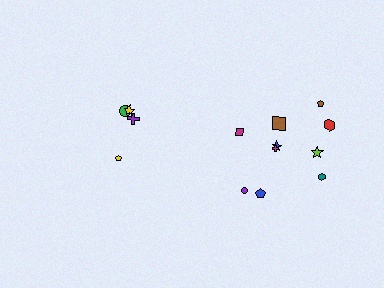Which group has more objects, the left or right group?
The right group.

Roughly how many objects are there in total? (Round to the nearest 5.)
Roughly 15 objects in total.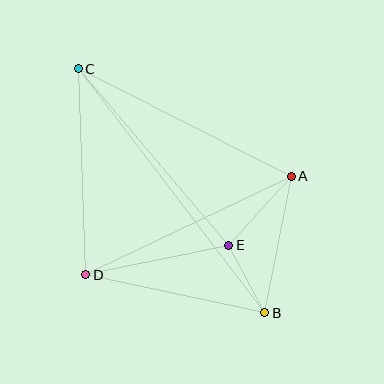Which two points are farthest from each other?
Points B and C are farthest from each other.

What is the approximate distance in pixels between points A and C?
The distance between A and C is approximately 238 pixels.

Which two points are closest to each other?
Points B and E are closest to each other.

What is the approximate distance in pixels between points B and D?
The distance between B and D is approximately 183 pixels.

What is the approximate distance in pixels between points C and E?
The distance between C and E is approximately 232 pixels.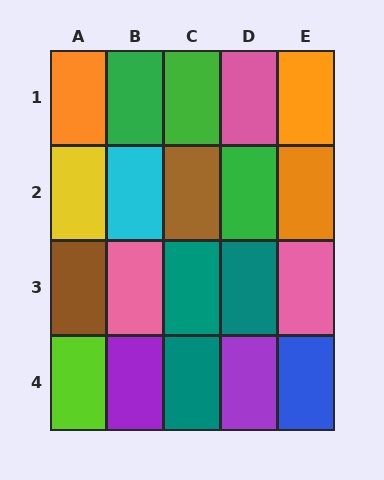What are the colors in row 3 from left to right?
Brown, pink, teal, teal, pink.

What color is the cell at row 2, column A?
Yellow.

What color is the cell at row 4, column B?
Purple.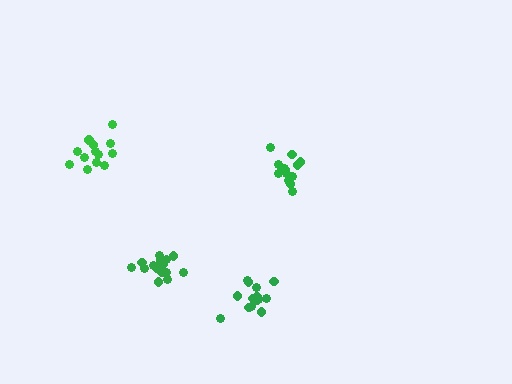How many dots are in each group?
Group 1: 15 dots, Group 2: 13 dots, Group 3: 14 dots, Group 4: 13 dots (55 total).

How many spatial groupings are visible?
There are 4 spatial groupings.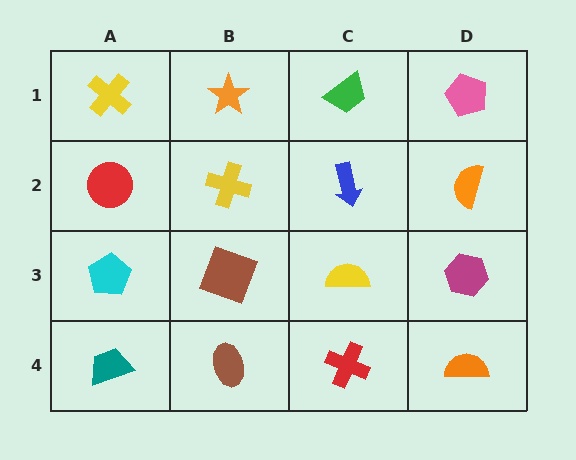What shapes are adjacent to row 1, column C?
A blue arrow (row 2, column C), an orange star (row 1, column B), a pink pentagon (row 1, column D).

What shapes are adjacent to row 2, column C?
A green trapezoid (row 1, column C), a yellow semicircle (row 3, column C), a yellow cross (row 2, column B), an orange semicircle (row 2, column D).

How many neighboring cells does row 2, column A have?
3.